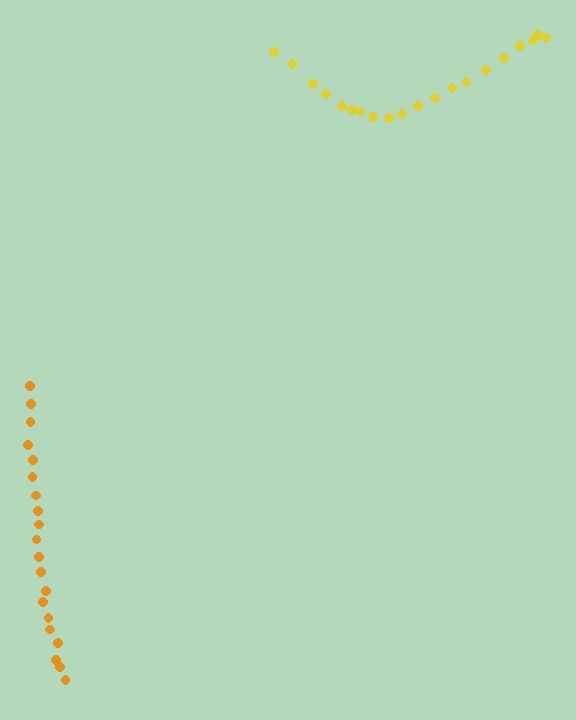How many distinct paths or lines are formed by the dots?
There are 2 distinct paths.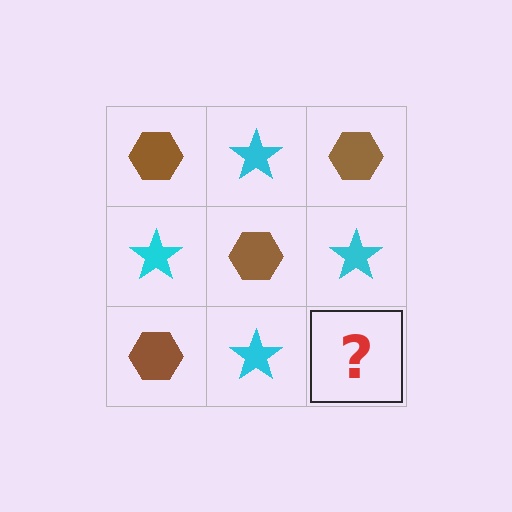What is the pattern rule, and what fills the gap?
The rule is that it alternates brown hexagon and cyan star in a checkerboard pattern. The gap should be filled with a brown hexagon.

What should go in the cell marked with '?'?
The missing cell should contain a brown hexagon.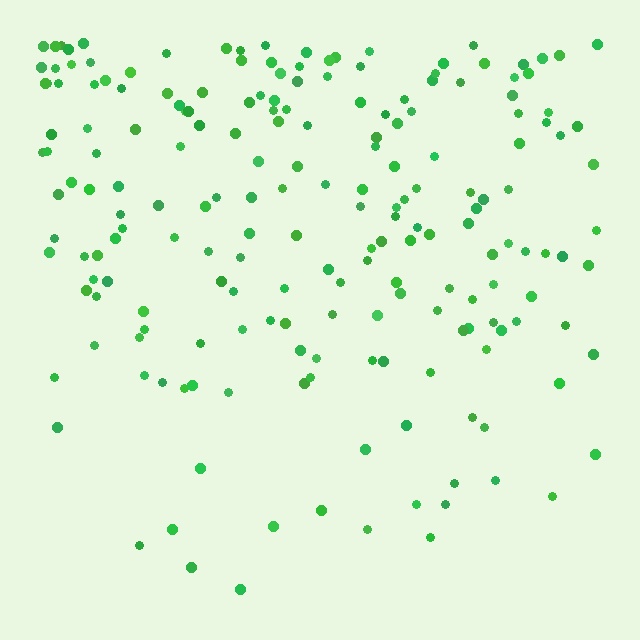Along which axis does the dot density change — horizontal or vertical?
Vertical.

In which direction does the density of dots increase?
From bottom to top, with the top side densest.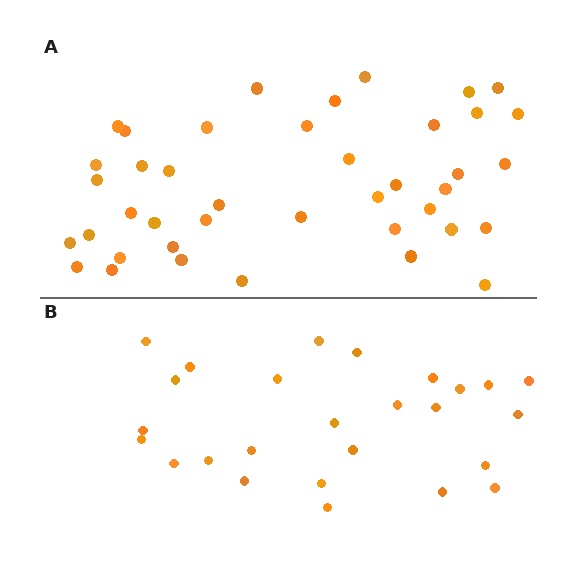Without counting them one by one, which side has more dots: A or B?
Region A (the top region) has more dots.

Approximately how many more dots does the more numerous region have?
Region A has approximately 15 more dots than region B.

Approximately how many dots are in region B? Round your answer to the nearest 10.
About 30 dots. (The exact count is 26, which rounds to 30.)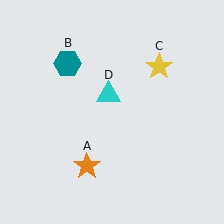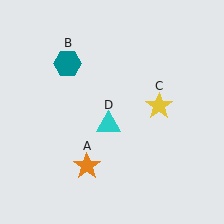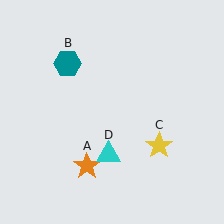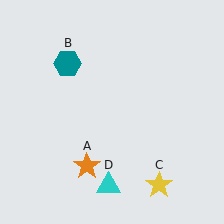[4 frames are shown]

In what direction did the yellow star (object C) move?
The yellow star (object C) moved down.